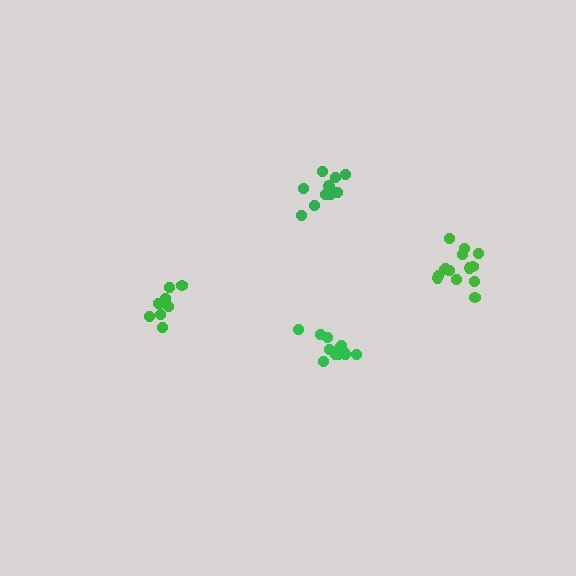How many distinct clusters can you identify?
There are 4 distinct clusters.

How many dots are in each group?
Group 1: 14 dots, Group 2: 11 dots, Group 3: 9 dots, Group 4: 10 dots (44 total).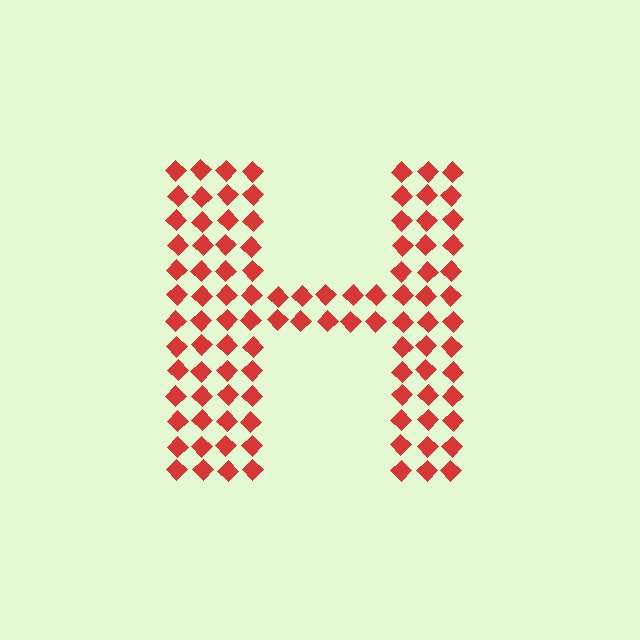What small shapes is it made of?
It is made of small diamonds.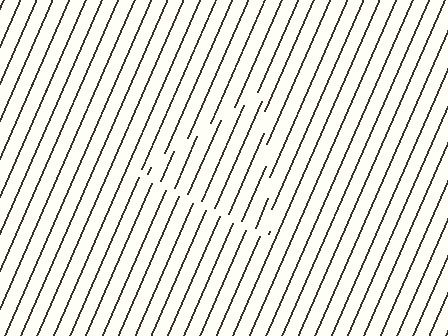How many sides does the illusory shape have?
3 sides — the line-ends trace a triangle.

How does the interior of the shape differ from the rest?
The interior of the shape contains the same grating, shifted by half a period — the contour is defined by the phase discontinuity where line-ends from the inner and outer gratings abut.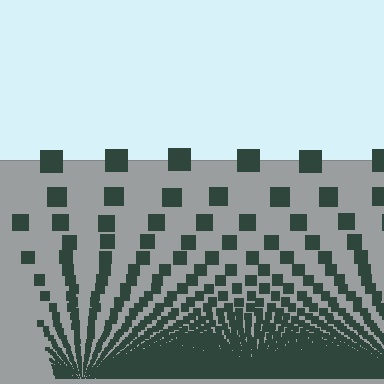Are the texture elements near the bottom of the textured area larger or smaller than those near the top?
Smaller. The gradient is inverted — elements near the bottom are smaller and denser.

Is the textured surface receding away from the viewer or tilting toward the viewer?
The surface appears to tilt toward the viewer. Texture elements get larger and sparser toward the top.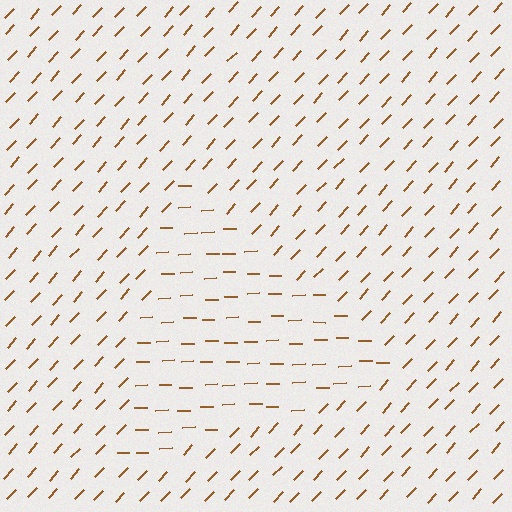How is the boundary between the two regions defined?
The boundary is defined purely by a change in line orientation (approximately 45 degrees difference). All lines are the same color and thickness.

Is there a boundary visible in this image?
Yes, there is a texture boundary formed by a change in line orientation.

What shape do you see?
I see a triangle.